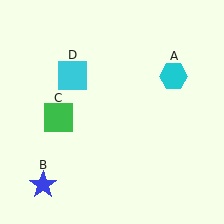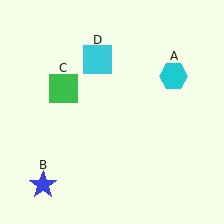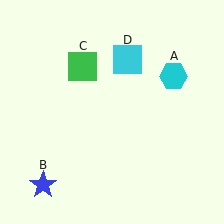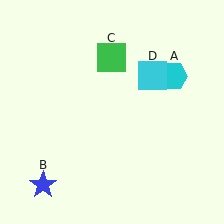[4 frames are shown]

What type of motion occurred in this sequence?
The green square (object C), cyan square (object D) rotated clockwise around the center of the scene.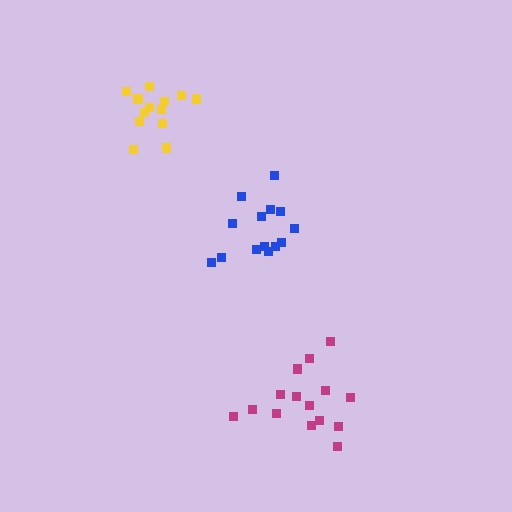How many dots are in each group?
Group 1: 14 dots, Group 2: 13 dots, Group 3: 15 dots (42 total).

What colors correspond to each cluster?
The clusters are colored: blue, yellow, magenta.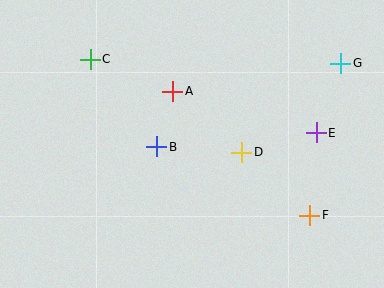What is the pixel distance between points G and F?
The distance between G and F is 155 pixels.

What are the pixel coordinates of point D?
Point D is at (242, 152).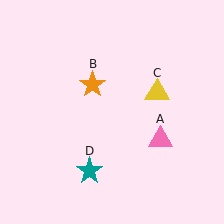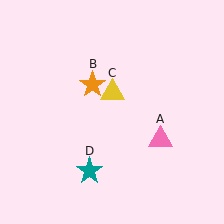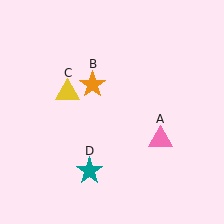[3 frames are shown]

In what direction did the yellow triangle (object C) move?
The yellow triangle (object C) moved left.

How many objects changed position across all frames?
1 object changed position: yellow triangle (object C).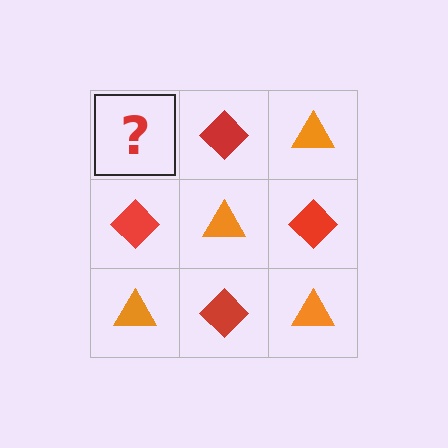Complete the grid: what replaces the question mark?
The question mark should be replaced with an orange triangle.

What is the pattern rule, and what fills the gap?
The rule is that it alternates orange triangle and red diamond in a checkerboard pattern. The gap should be filled with an orange triangle.